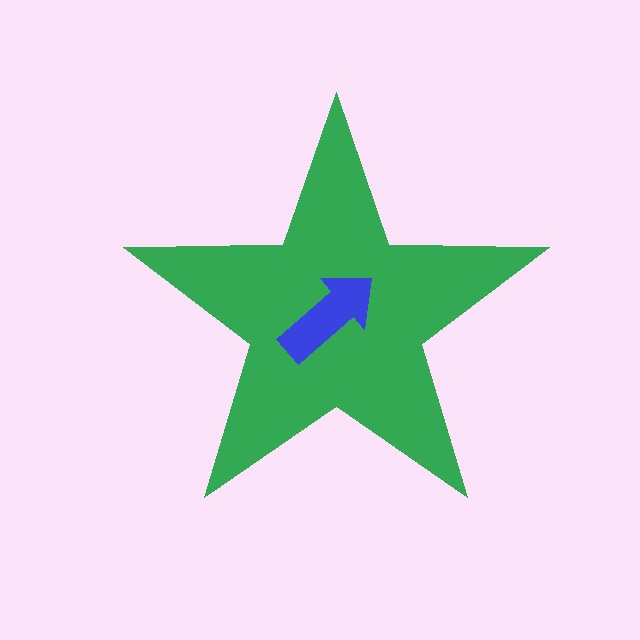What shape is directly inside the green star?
The blue arrow.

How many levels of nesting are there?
2.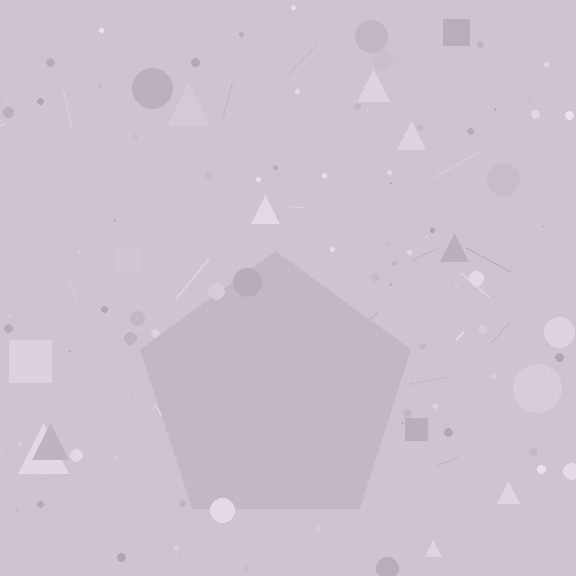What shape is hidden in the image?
A pentagon is hidden in the image.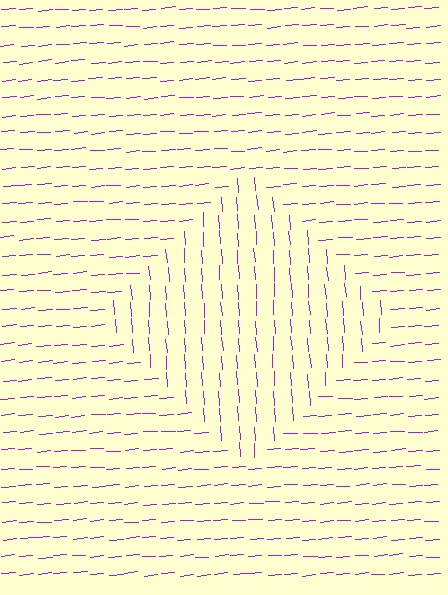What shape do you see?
I see a diamond.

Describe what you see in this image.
The image is filled with small purple line segments. A diamond region in the image has lines oriented differently from the surrounding lines, creating a visible texture boundary.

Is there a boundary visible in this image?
Yes, there is a texture boundary formed by a change in line orientation.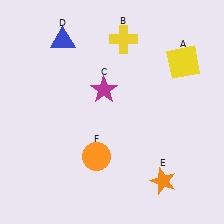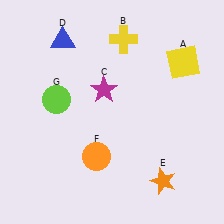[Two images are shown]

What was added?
A lime circle (G) was added in Image 2.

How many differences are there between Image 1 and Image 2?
There is 1 difference between the two images.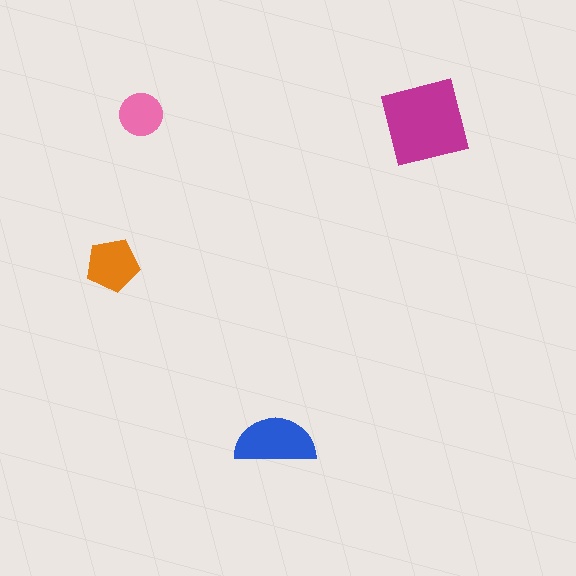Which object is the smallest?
The pink circle.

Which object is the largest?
The magenta square.